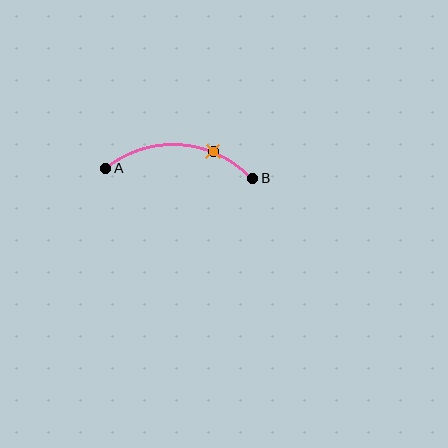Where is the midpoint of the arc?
The arc midpoint is the point on the curve farthest from the straight line joining A and B. It sits above that line.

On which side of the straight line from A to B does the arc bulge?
The arc bulges above the straight line connecting A and B.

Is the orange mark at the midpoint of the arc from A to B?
No. The orange mark lies on the arc but is closer to endpoint B. The arc midpoint would be at the point on the curve equidistant along the arc from both A and B.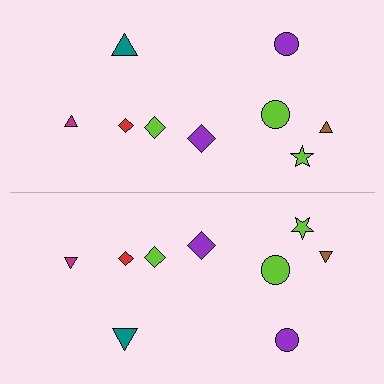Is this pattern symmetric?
Yes, this pattern has bilateral (reflection) symmetry.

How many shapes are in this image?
There are 18 shapes in this image.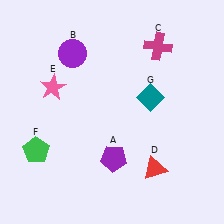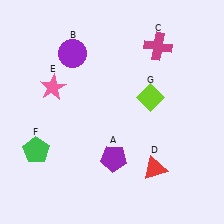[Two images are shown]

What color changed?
The diamond (G) changed from teal in Image 1 to lime in Image 2.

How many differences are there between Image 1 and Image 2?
There is 1 difference between the two images.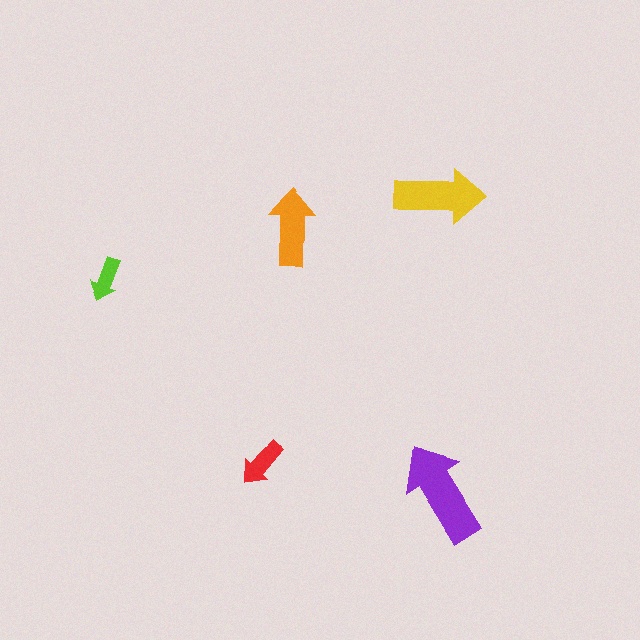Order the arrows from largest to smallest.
the purple one, the yellow one, the orange one, the red one, the lime one.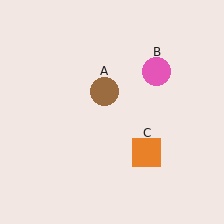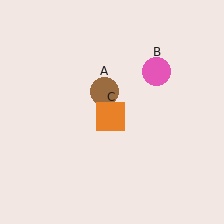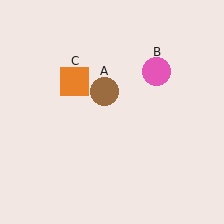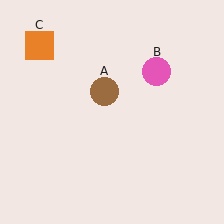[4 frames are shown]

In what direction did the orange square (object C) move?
The orange square (object C) moved up and to the left.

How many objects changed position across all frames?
1 object changed position: orange square (object C).